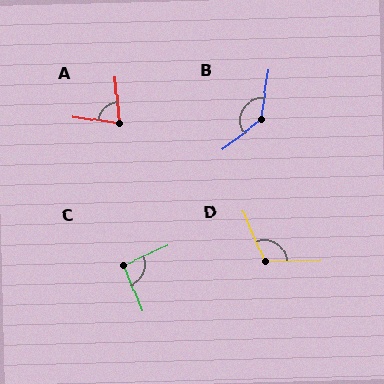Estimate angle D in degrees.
Approximately 111 degrees.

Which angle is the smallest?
A, at approximately 77 degrees.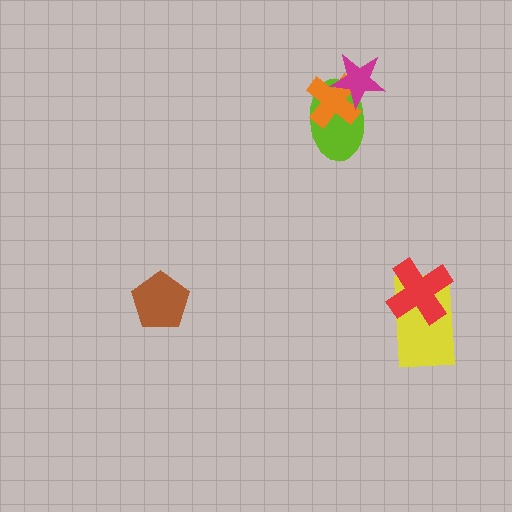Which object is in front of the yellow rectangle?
The red cross is in front of the yellow rectangle.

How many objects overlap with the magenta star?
2 objects overlap with the magenta star.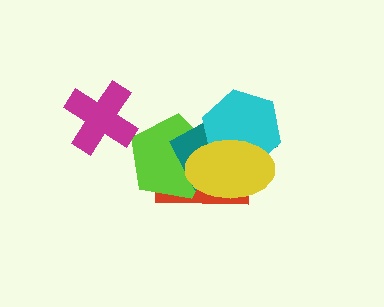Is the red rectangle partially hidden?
Yes, it is partially covered by another shape.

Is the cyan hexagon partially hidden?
Yes, it is partially covered by another shape.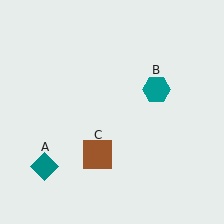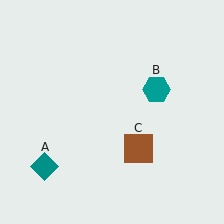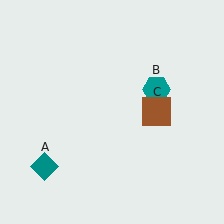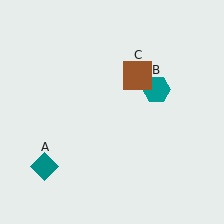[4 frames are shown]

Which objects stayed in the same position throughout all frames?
Teal diamond (object A) and teal hexagon (object B) remained stationary.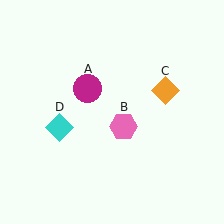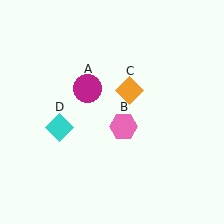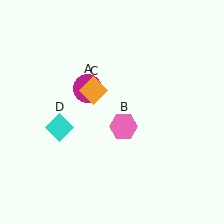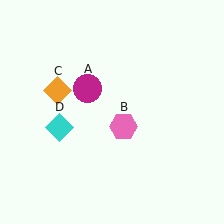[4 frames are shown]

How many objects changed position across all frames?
1 object changed position: orange diamond (object C).